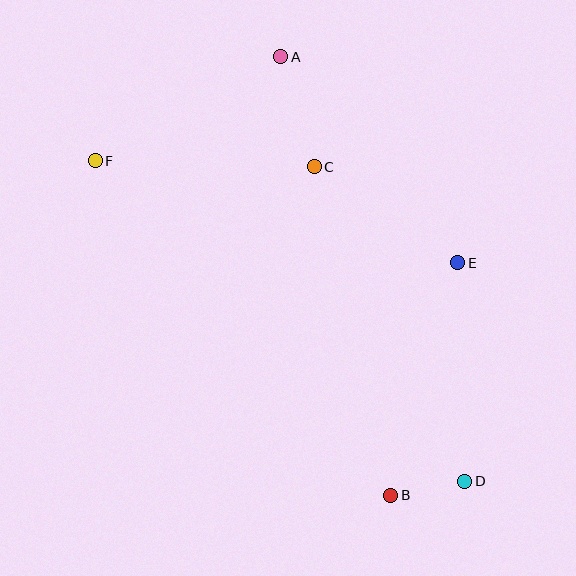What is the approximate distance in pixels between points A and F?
The distance between A and F is approximately 212 pixels.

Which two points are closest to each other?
Points B and D are closest to each other.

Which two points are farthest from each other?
Points D and F are farthest from each other.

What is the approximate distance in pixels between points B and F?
The distance between B and F is approximately 446 pixels.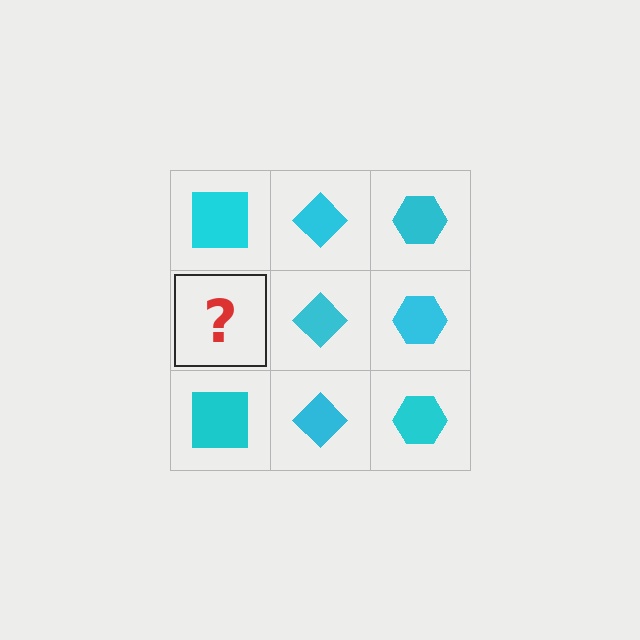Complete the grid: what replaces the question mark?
The question mark should be replaced with a cyan square.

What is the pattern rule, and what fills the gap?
The rule is that each column has a consistent shape. The gap should be filled with a cyan square.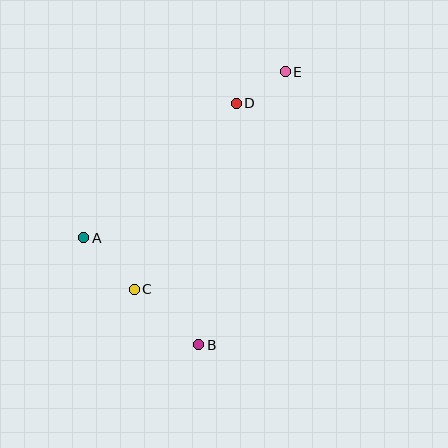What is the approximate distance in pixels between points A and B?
The distance between A and B is approximately 157 pixels.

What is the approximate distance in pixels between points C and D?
The distance between C and D is approximately 212 pixels.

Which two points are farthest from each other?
Points B and E are farthest from each other.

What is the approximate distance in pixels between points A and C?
The distance between A and C is approximately 72 pixels.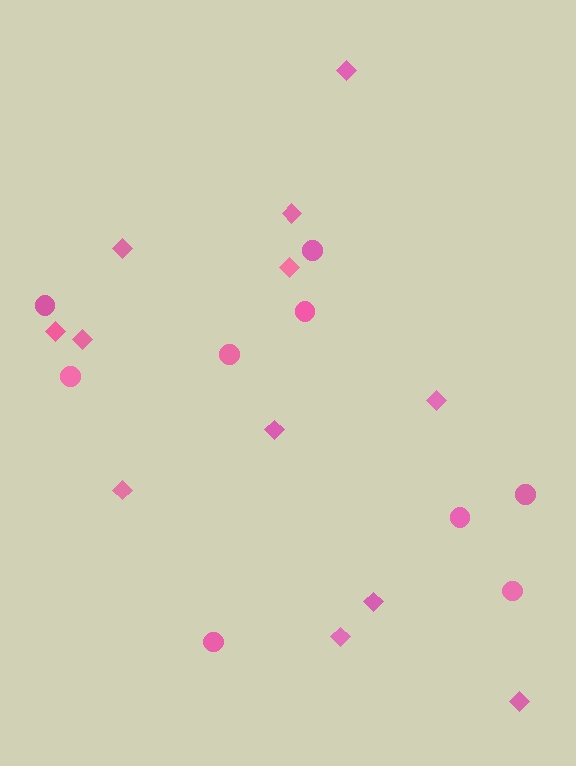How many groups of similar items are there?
There are 2 groups: one group of circles (9) and one group of diamonds (12).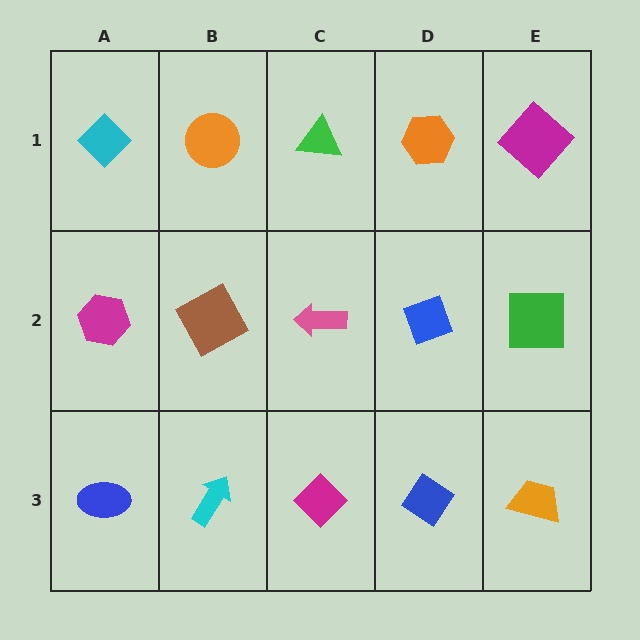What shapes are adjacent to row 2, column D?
An orange hexagon (row 1, column D), a blue diamond (row 3, column D), a pink arrow (row 2, column C), a green square (row 2, column E).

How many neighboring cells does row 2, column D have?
4.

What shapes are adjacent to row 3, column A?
A magenta hexagon (row 2, column A), a cyan arrow (row 3, column B).